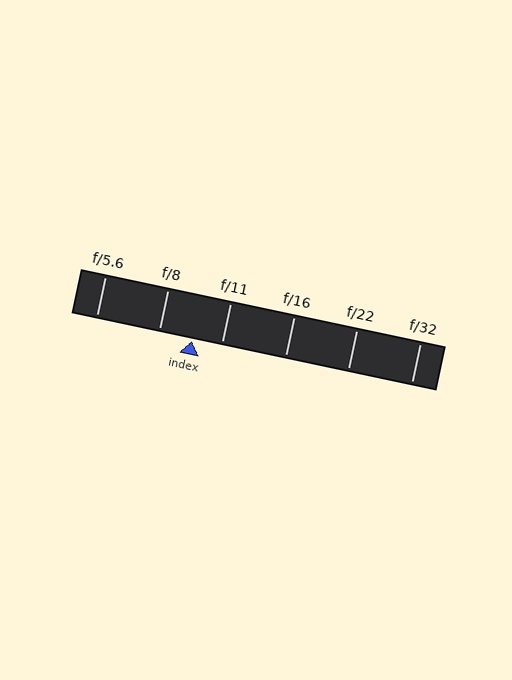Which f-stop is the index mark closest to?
The index mark is closest to f/11.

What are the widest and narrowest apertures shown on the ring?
The widest aperture shown is f/5.6 and the narrowest is f/32.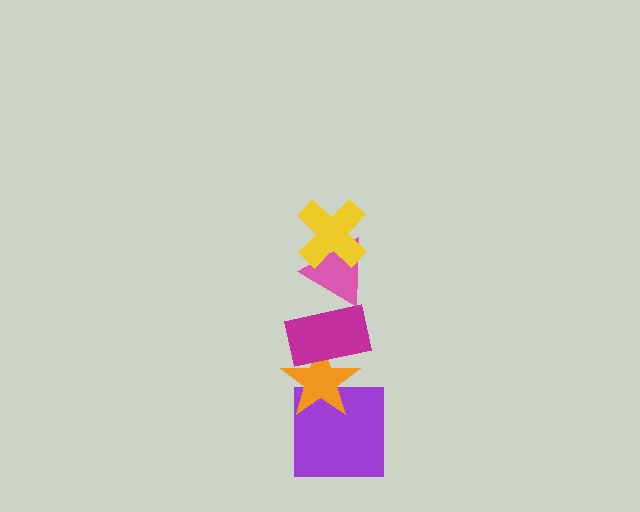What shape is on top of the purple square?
The orange star is on top of the purple square.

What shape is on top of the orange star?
The magenta rectangle is on top of the orange star.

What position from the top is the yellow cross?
The yellow cross is 1st from the top.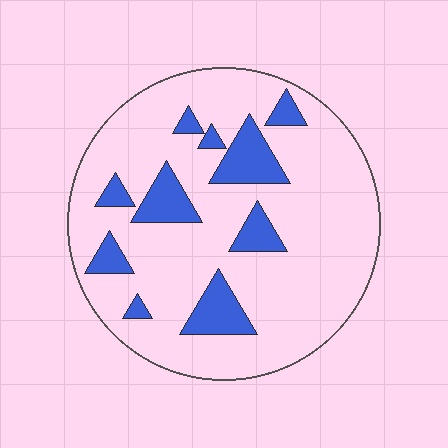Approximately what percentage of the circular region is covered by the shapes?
Approximately 20%.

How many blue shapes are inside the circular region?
10.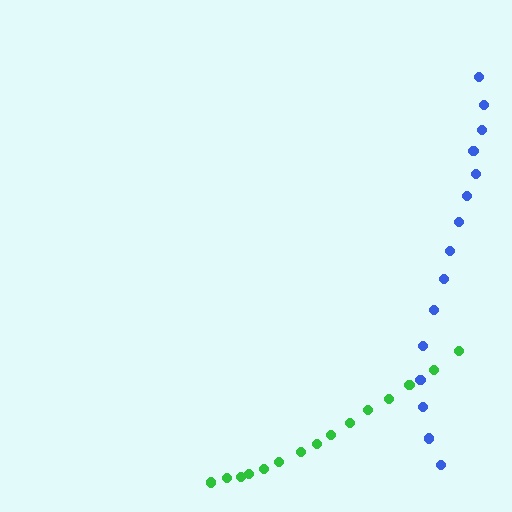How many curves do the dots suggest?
There are 2 distinct paths.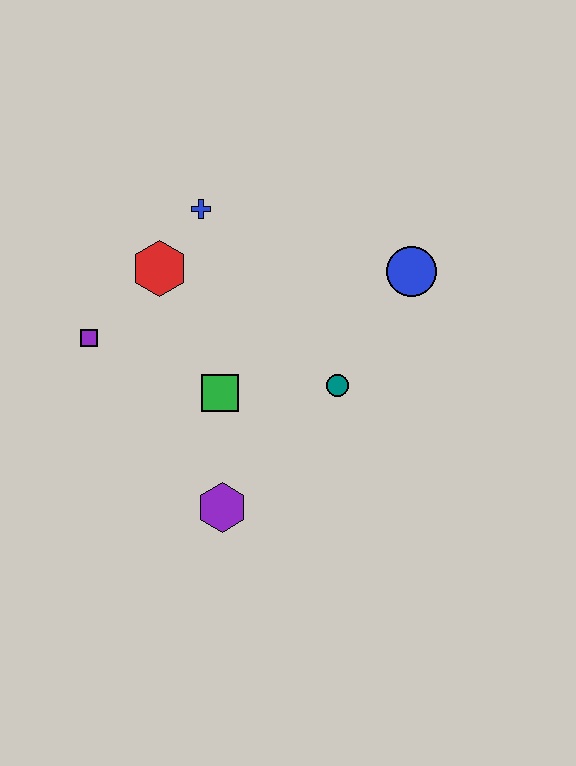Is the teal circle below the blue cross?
Yes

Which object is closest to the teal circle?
The green square is closest to the teal circle.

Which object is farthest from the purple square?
The blue circle is farthest from the purple square.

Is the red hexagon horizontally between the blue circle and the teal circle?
No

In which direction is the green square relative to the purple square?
The green square is to the right of the purple square.